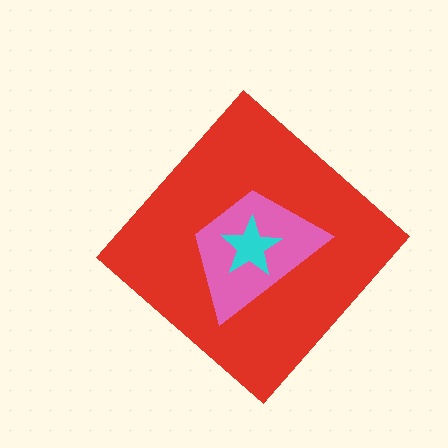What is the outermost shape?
The red diamond.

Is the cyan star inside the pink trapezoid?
Yes.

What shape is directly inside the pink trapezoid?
The cyan star.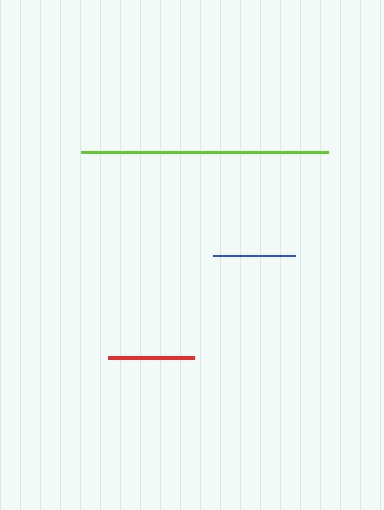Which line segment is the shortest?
The blue line is the shortest at approximately 82 pixels.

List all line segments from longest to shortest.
From longest to shortest: lime, red, blue.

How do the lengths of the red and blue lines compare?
The red and blue lines are approximately the same length.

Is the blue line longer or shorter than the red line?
The red line is longer than the blue line.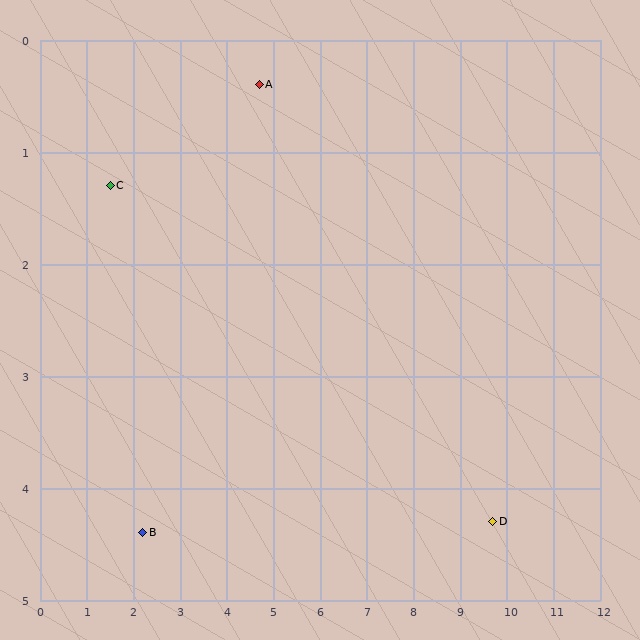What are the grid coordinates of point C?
Point C is at approximately (1.5, 1.3).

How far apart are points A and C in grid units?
Points A and C are about 3.3 grid units apart.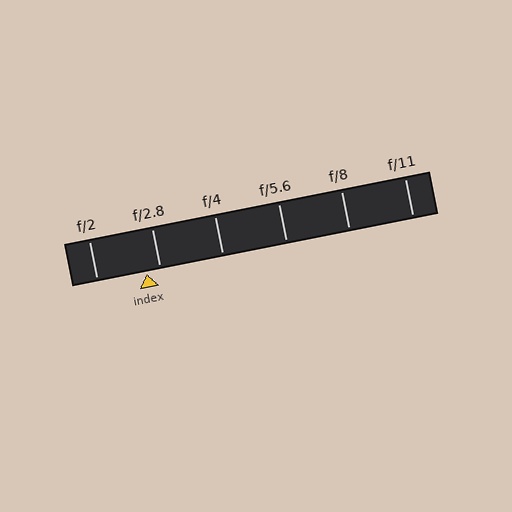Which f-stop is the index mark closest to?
The index mark is closest to f/2.8.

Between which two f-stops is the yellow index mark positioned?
The index mark is between f/2 and f/2.8.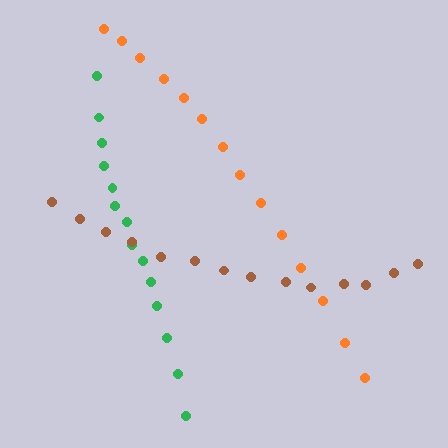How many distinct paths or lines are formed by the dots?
There are 3 distinct paths.